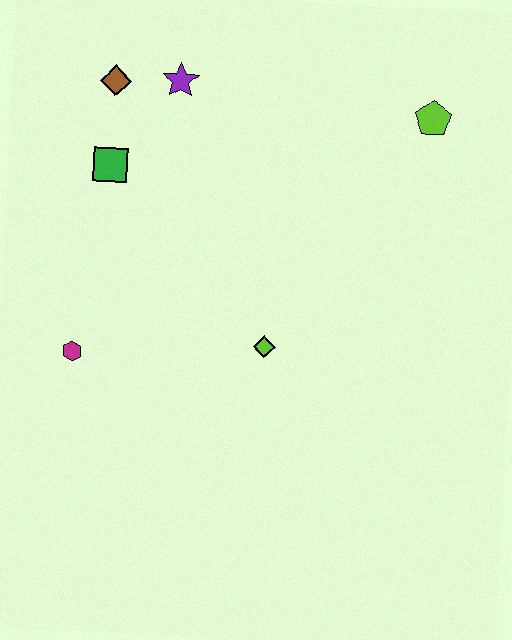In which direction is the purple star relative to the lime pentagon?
The purple star is to the left of the lime pentagon.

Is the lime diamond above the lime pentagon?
No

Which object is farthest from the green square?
The lime pentagon is farthest from the green square.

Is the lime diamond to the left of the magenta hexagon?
No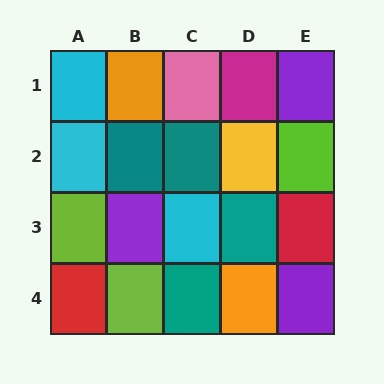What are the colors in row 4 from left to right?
Red, lime, teal, orange, purple.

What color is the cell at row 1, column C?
Pink.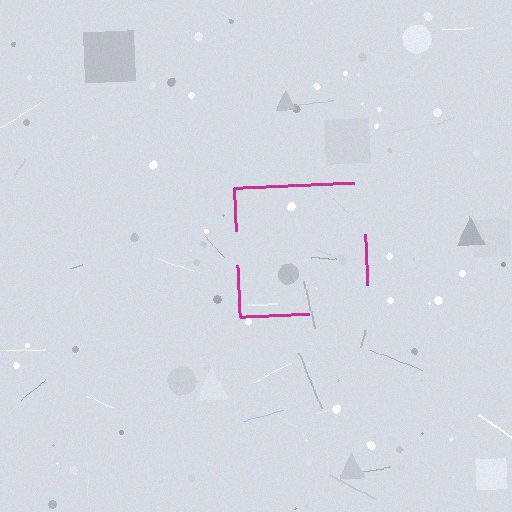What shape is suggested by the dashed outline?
The dashed outline suggests a square.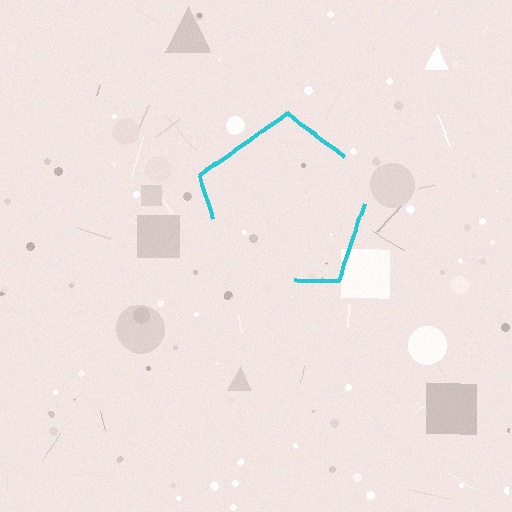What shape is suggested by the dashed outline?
The dashed outline suggests a pentagon.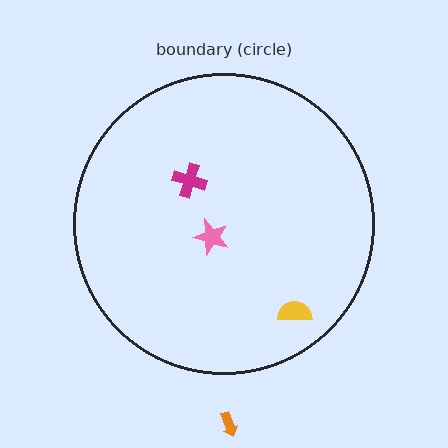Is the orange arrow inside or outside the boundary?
Outside.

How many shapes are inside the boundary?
3 inside, 1 outside.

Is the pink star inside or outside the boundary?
Inside.